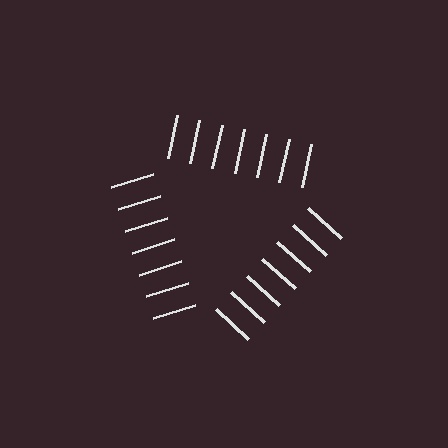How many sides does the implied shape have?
3 sides — the line-ends trace a triangle.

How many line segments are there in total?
21 — 7 along each of the 3 edges.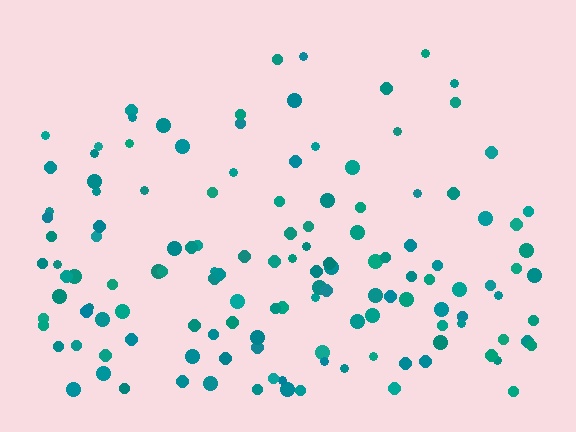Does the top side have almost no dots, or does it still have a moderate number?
Still a moderate number, just noticeably fewer than the bottom.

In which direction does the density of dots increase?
From top to bottom, with the bottom side densest.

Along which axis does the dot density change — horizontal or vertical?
Vertical.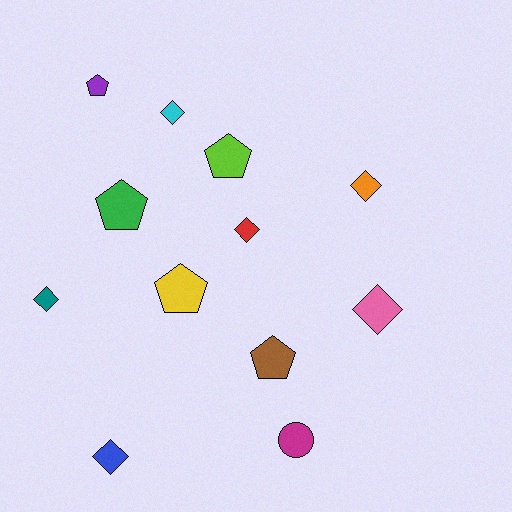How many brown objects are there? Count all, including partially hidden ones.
There is 1 brown object.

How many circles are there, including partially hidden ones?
There is 1 circle.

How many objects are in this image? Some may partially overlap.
There are 12 objects.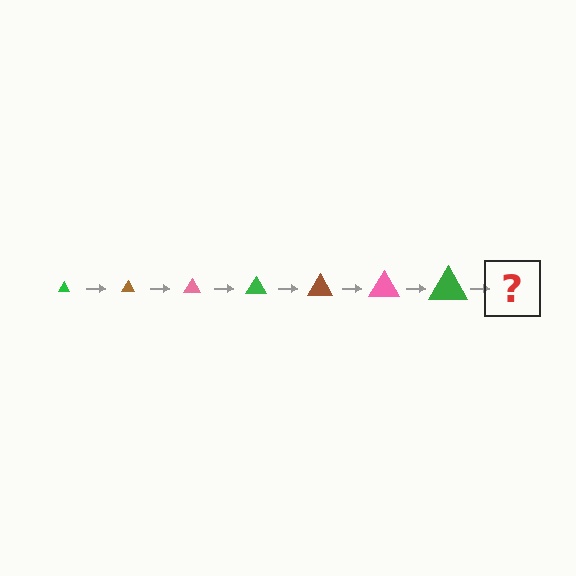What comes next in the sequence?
The next element should be a brown triangle, larger than the previous one.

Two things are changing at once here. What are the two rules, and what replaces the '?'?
The two rules are that the triangle grows larger each step and the color cycles through green, brown, and pink. The '?' should be a brown triangle, larger than the previous one.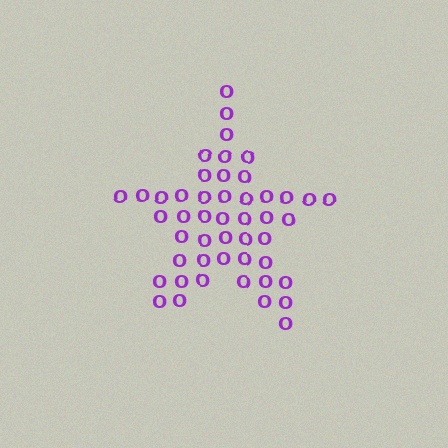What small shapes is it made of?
It is made of small letter O's.